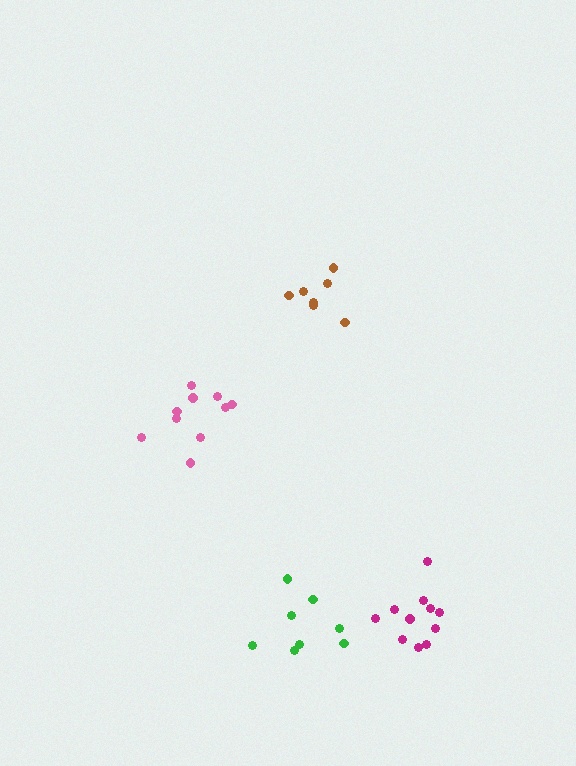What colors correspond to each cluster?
The clusters are colored: brown, pink, green, magenta.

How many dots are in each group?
Group 1: 7 dots, Group 2: 10 dots, Group 3: 8 dots, Group 4: 11 dots (36 total).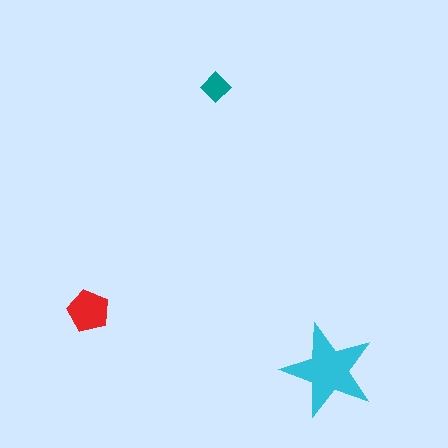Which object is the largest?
The cyan star.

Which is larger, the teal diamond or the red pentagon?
The red pentagon.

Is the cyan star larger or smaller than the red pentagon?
Larger.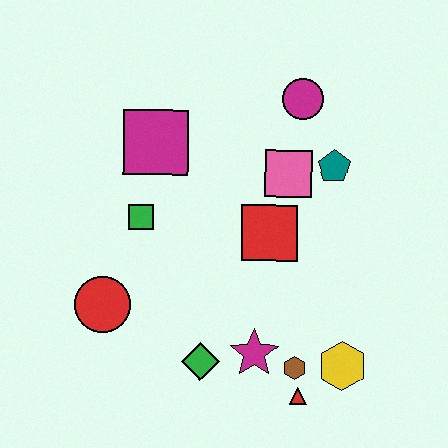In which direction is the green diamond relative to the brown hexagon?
The green diamond is to the left of the brown hexagon.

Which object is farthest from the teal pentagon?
The red circle is farthest from the teal pentagon.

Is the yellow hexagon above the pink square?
No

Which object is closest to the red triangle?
The brown hexagon is closest to the red triangle.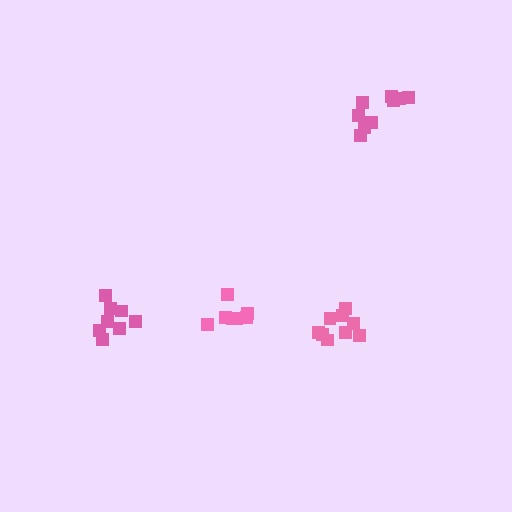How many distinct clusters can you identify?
There are 4 distinct clusters.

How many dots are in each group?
Group 1: 9 dots, Group 2: 9 dots, Group 3: 8 dots, Group 4: 7 dots (33 total).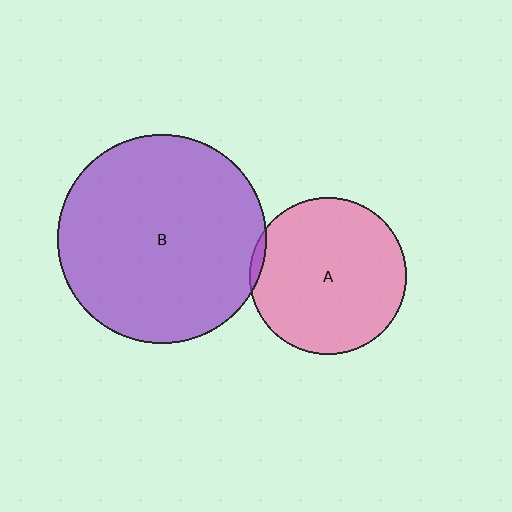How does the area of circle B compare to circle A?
Approximately 1.8 times.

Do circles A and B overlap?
Yes.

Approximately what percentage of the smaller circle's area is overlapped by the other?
Approximately 5%.